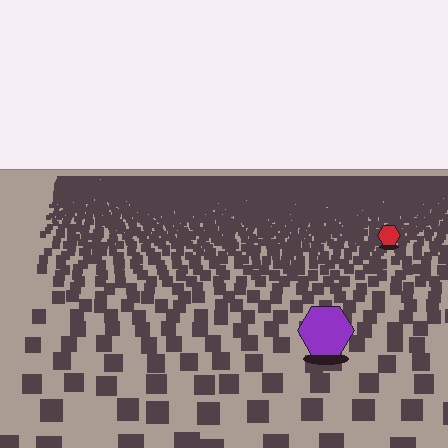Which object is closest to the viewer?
The purple hexagon is closest. The texture marks near it are larger and more spread out.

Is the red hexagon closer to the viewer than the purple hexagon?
No. The purple hexagon is closer — you can tell from the texture gradient: the ground texture is coarser near it.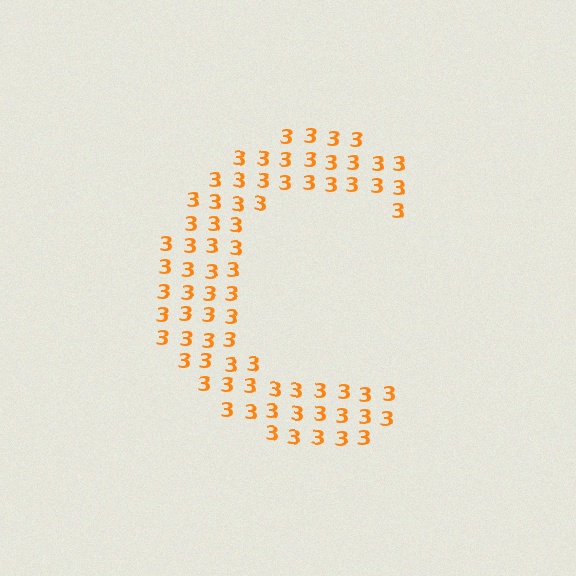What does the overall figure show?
The overall figure shows the letter C.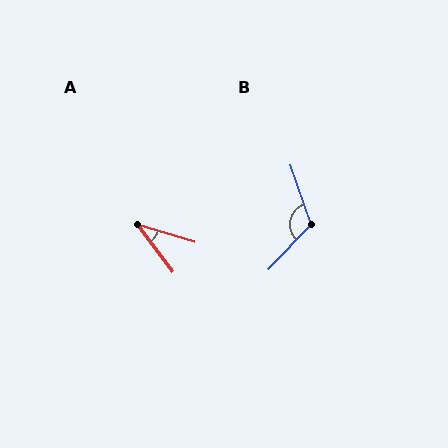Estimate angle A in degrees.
Approximately 36 degrees.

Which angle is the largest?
B, at approximately 117 degrees.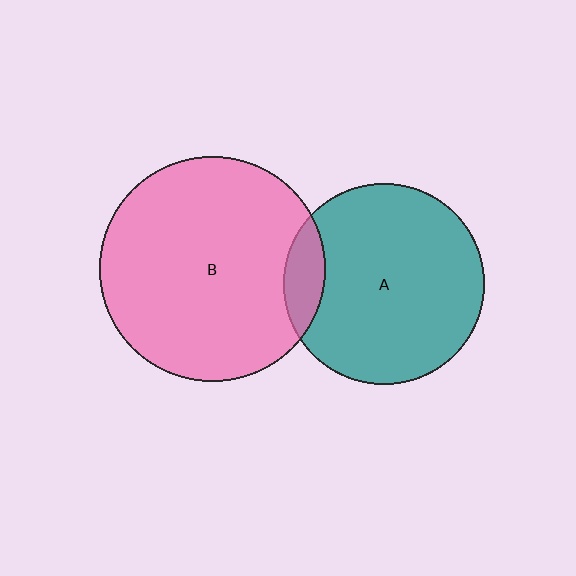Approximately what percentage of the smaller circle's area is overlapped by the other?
Approximately 10%.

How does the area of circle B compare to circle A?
Approximately 1.3 times.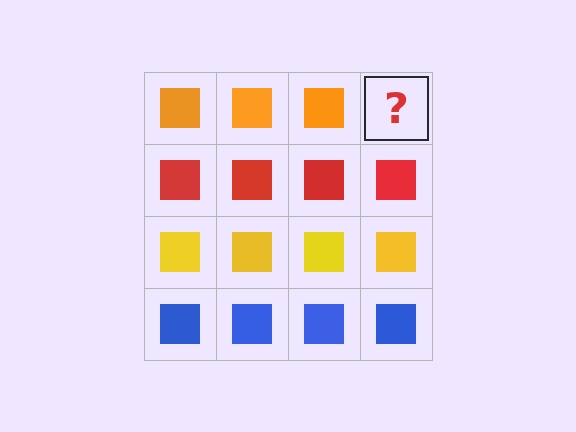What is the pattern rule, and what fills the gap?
The rule is that each row has a consistent color. The gap should be filled with an orange square.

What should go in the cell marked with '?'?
The missing cell should contain an orange square.